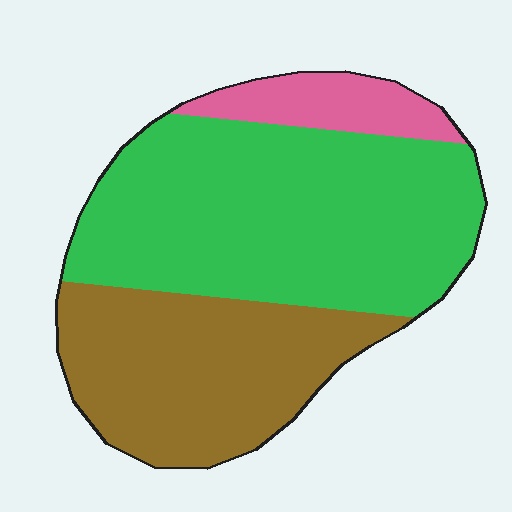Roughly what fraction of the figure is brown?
Brown takes up between a third and a half of the figure.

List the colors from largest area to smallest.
From largest to smallest: green, brown, pink.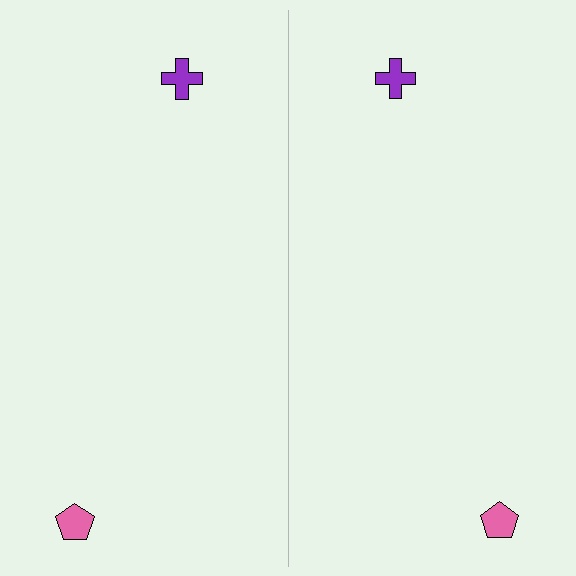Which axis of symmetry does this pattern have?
The pattern has a vertical axis of symmetry running through the center of the image.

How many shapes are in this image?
There are 4 shapes in this image.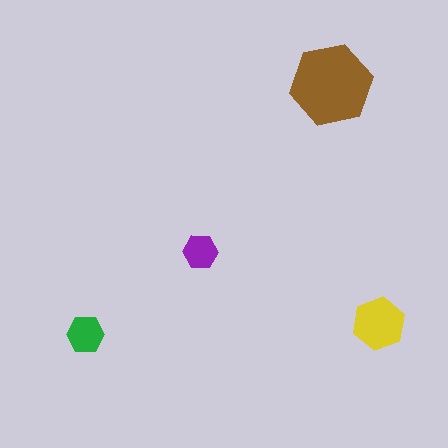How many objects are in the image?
There are 4 objects in the image.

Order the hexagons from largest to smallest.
the brown one, the yellow one, the green one, the purple one.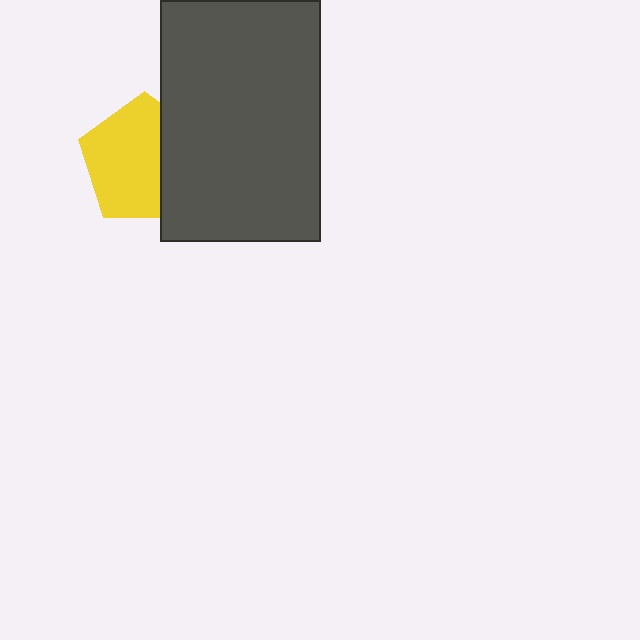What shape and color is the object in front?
The object in front is a dark gray rectangle.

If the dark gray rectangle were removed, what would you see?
You would see the complete yellow pentagon.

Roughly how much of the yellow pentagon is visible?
Most of it is visible (roughly 66%).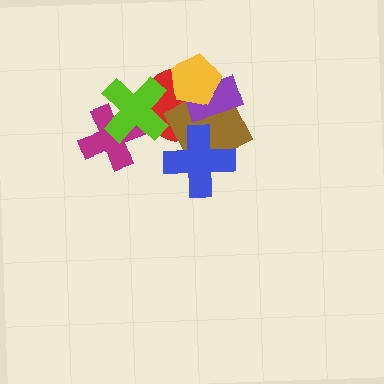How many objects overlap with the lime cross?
2 objects overlap with the lime cross.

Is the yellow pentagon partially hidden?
No, no other shape covers it.